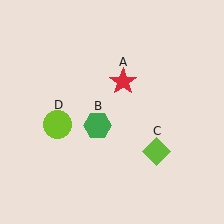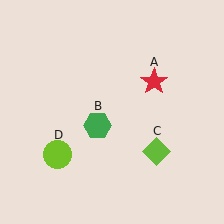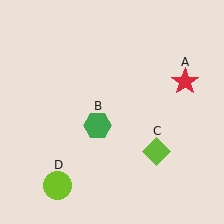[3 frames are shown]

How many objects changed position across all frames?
2 objects changed position: red star (object A), lime circle (object D).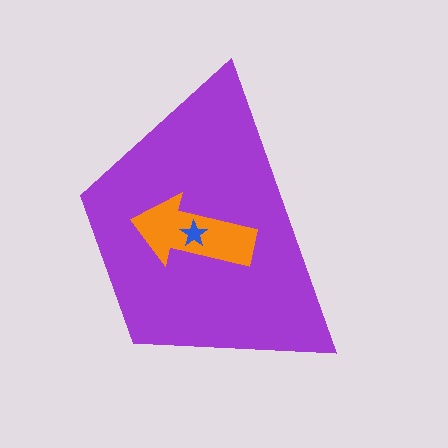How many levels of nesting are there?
3.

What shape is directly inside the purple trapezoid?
The orange arrow.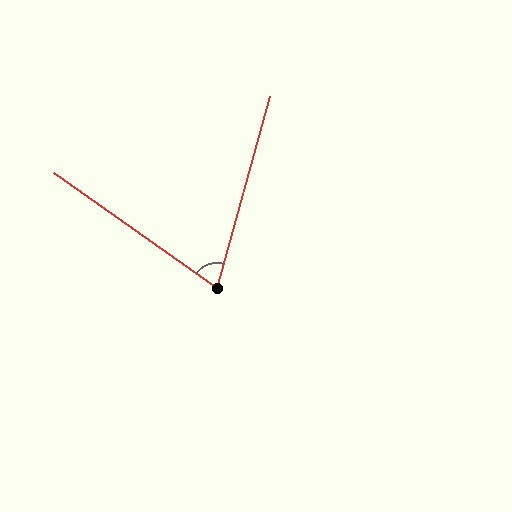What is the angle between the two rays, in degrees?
Approximately 70 degrees.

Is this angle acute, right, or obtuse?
It is acute.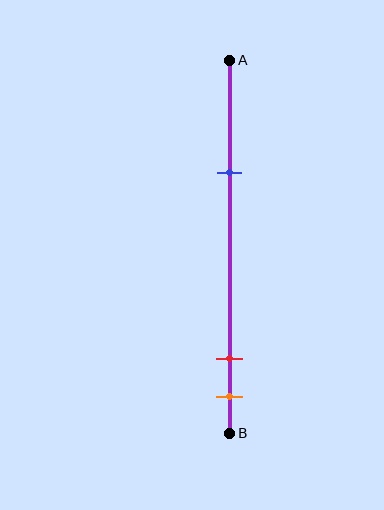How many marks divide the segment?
There are 3 marks dividing the segment.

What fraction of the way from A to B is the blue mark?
The blue mark is approximately 30% (0.3) of the way from A to B.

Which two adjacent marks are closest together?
The red and orange marks are the closest adjacent pair.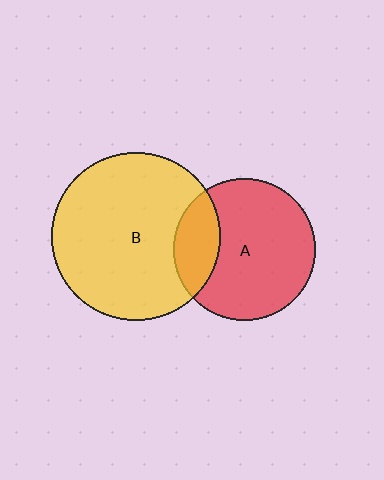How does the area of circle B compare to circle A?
Approximately 1.4 times.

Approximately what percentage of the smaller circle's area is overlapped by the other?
Approximately 20%.